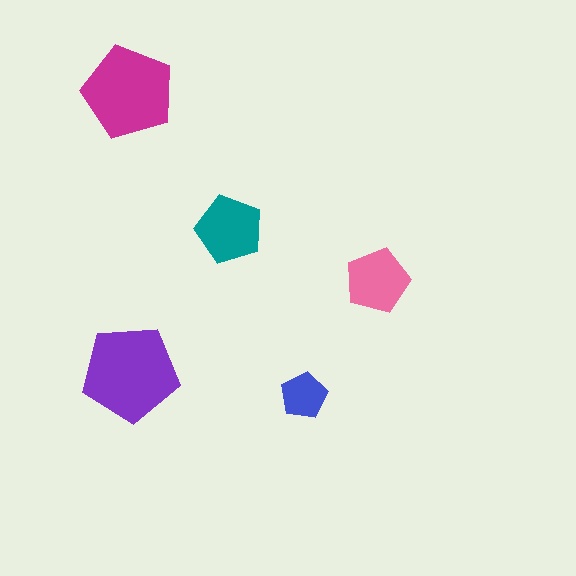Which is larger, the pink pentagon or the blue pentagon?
The pink one.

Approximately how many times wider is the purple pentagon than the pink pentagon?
About 1.5 times wider.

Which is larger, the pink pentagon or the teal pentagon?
The teal one.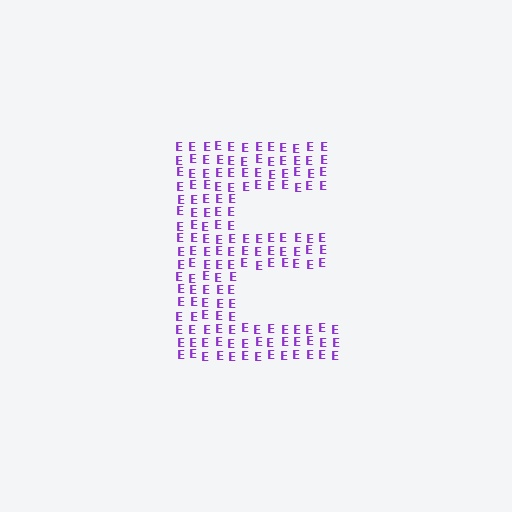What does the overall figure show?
The overall figure shows the letter E.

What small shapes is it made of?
It is made of small letter E's.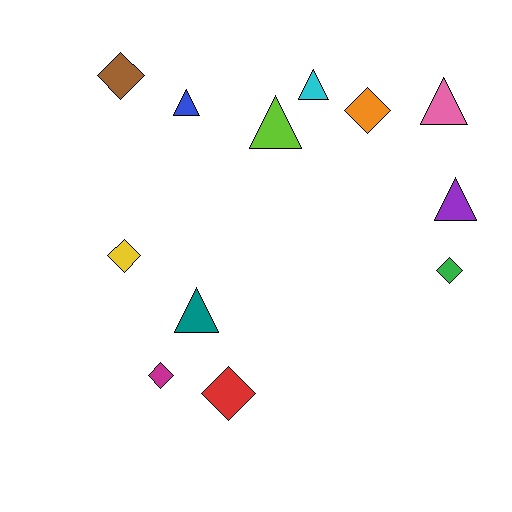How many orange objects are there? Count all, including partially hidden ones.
There is 1 orange object.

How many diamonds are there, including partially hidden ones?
There are 6 diamonds.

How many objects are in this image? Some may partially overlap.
There are 12 objects.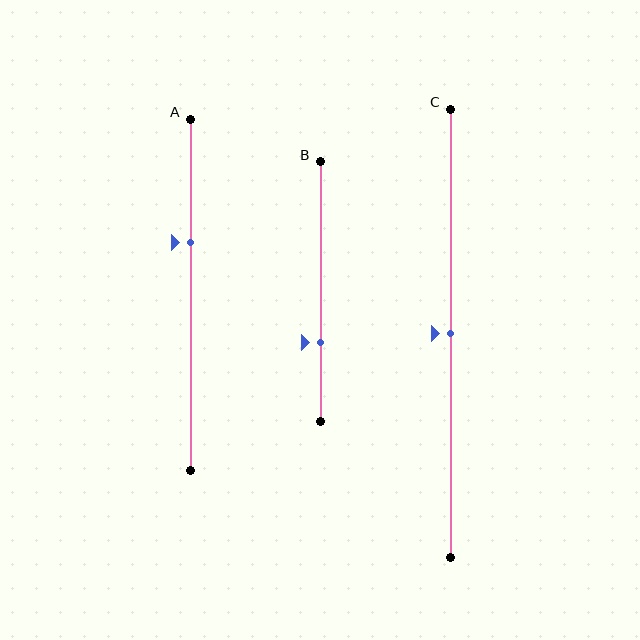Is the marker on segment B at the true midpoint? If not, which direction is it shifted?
No, the marker on segment B is shifted downward by about 20% of the segment length.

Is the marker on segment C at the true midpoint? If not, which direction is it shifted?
Yes, the marker on segment C is at the true midpoint.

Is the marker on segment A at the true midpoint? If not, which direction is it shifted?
No, the marker on segment A is shifted upward by about 15% of the segment length.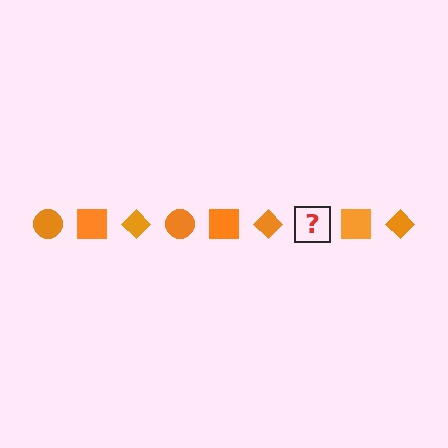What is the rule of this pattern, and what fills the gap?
The rule is that the pattern cycles through circle, square, diamond shapes in orange. The gap should be filled with an orange circle.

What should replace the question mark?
The question mark should be replaced with an orange circle.